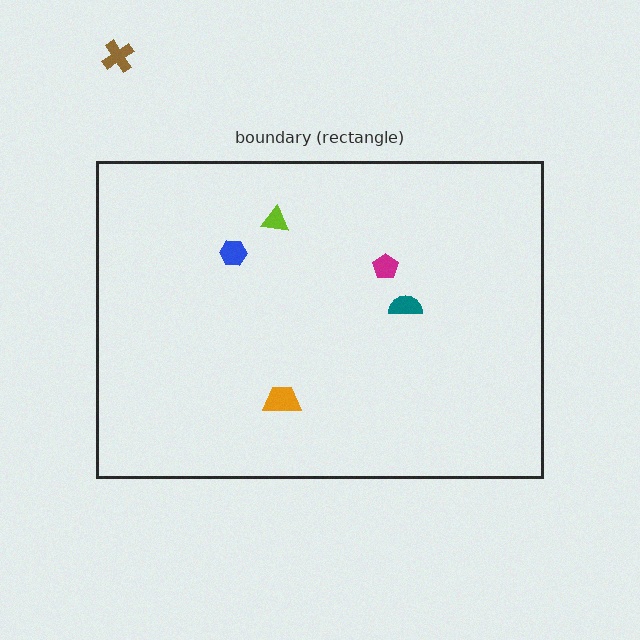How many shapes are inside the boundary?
5 inside, 1 outside.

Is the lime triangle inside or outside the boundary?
Inside.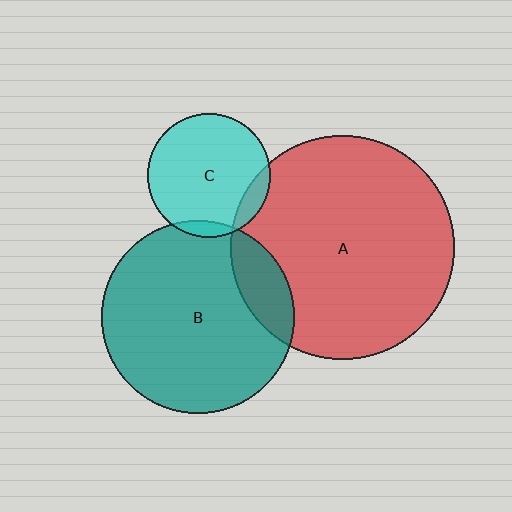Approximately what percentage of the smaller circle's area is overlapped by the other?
Approximately 10%.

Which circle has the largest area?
Circle A (red).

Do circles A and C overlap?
Yes.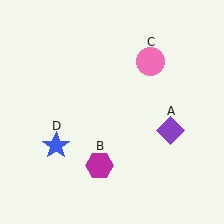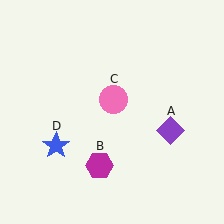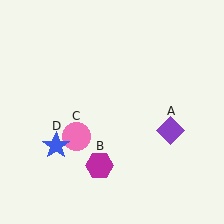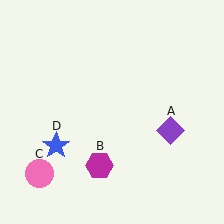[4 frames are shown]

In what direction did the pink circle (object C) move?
The pink circle (object C) moved down and to the left.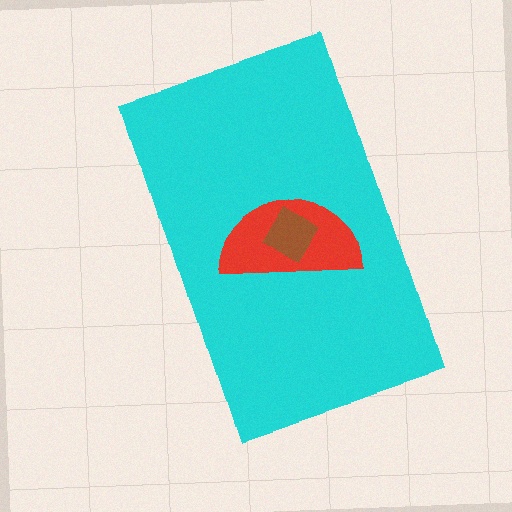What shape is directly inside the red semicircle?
The brown diamond.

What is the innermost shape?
The brown diamond.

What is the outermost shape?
The cyan rectangle.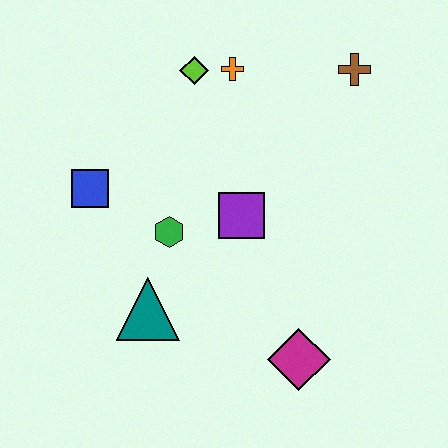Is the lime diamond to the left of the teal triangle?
No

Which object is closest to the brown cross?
The orange cross is closest to the brown cross.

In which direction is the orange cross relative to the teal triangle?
The orange cross is above the teal triangle.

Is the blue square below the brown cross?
Yes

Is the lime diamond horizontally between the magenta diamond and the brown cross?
No